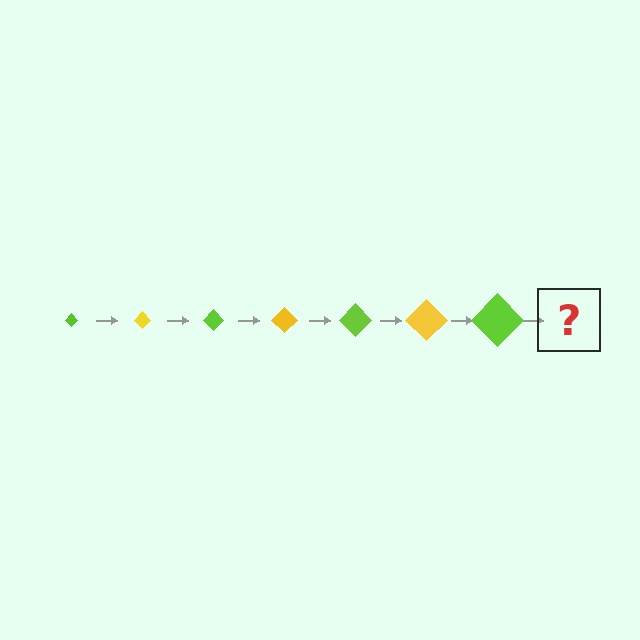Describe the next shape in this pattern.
It should be a yellow diamond, larger than the previous one.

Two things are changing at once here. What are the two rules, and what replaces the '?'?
The two rules are that the diamond grows larger each step and the color cycles through lime and yellow. The '?' should be a yellow diamond, larger than the previous one.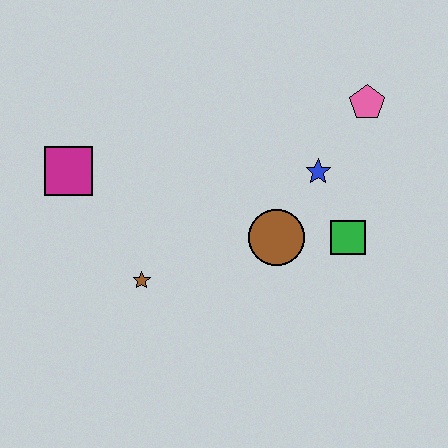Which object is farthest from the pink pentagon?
The magenta square is farthest from the pink pentagon.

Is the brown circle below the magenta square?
Yes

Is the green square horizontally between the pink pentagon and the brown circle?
Yes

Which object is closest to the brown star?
The magenta square is closest to the brown star.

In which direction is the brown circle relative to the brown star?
The brown circle is to the right of the brown star.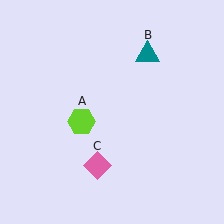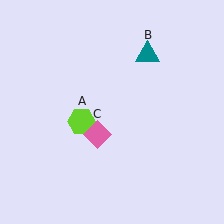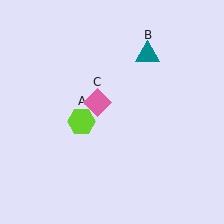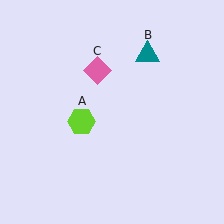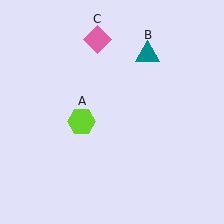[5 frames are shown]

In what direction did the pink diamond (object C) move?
The pink diamond (object C) moved up.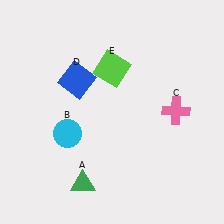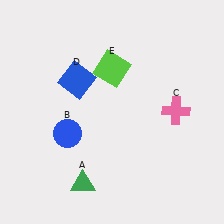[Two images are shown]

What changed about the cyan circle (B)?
In Image 1, B is cyan. In Image 2, it changed to blue.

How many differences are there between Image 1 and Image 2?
There is 1 difference between the two images.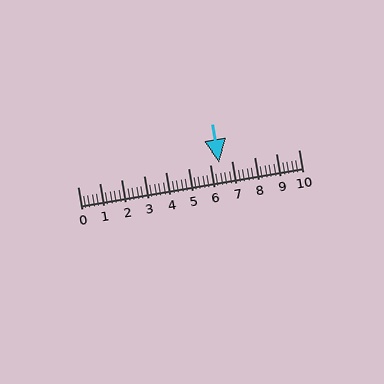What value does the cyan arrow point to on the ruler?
The cyan arrow points to approximately 6.4.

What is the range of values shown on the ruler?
The ruler shows values from 0 to 10.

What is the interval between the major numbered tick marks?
The major tick marks are spaced 1 units apart.